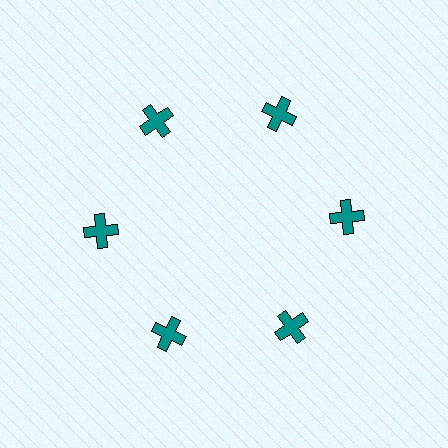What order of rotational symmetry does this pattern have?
This pattern has 6-fold rotational symmetry.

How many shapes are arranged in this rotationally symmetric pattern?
There are 6 shapes, arranged in 6 groups of 1.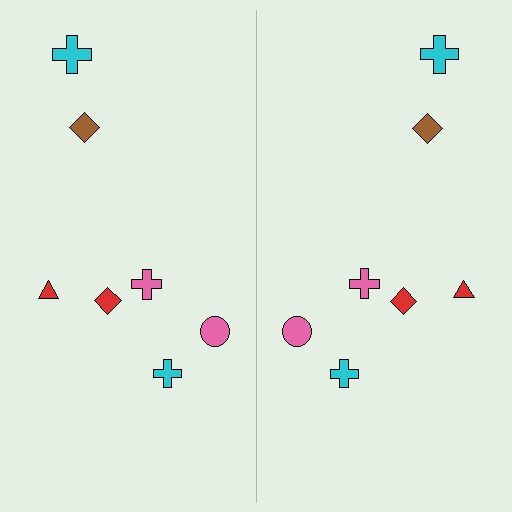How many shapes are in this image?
There are 14 shapes in this image.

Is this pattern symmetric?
Yes, this pattern has bilateral (reflection) symmetry.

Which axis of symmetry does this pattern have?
The pattern has a vertical axis of symmetry running through the center of the image.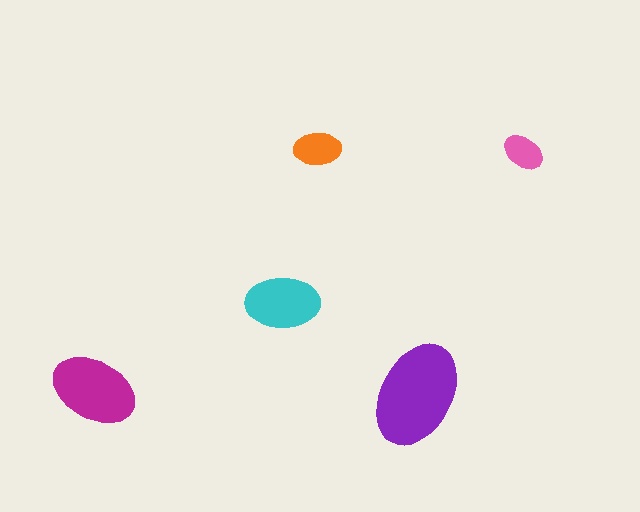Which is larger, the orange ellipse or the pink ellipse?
The orange one.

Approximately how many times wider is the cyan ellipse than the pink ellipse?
About 2 times wider.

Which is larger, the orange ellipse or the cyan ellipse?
The cyan one.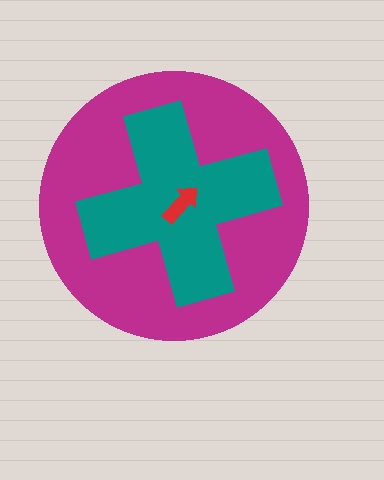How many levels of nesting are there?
3.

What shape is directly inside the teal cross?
The red arrow.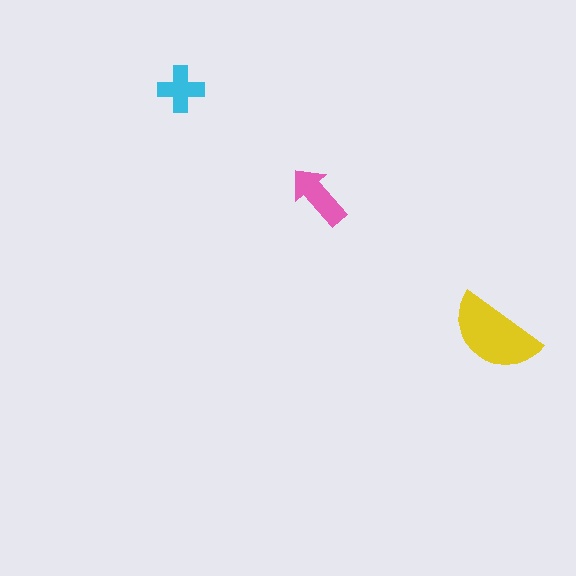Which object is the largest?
The yellow semicircle.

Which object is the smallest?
The cyan cross.